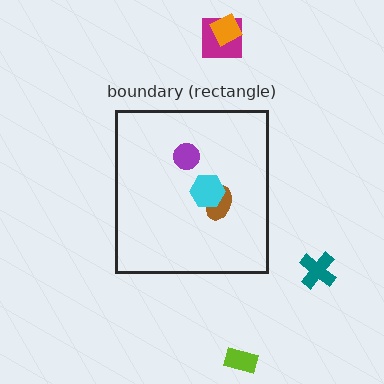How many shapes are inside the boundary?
3 inside, 4 outside.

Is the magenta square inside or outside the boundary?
Outside.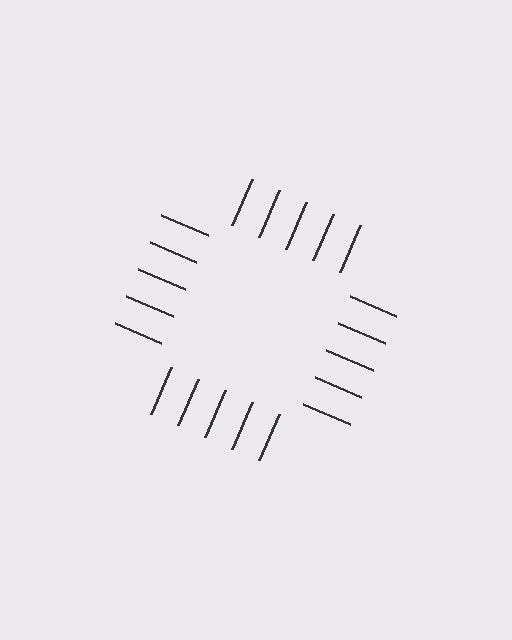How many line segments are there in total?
20 — 5 along each of the 4 edges.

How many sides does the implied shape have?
4 sides — the line-ends trace a square.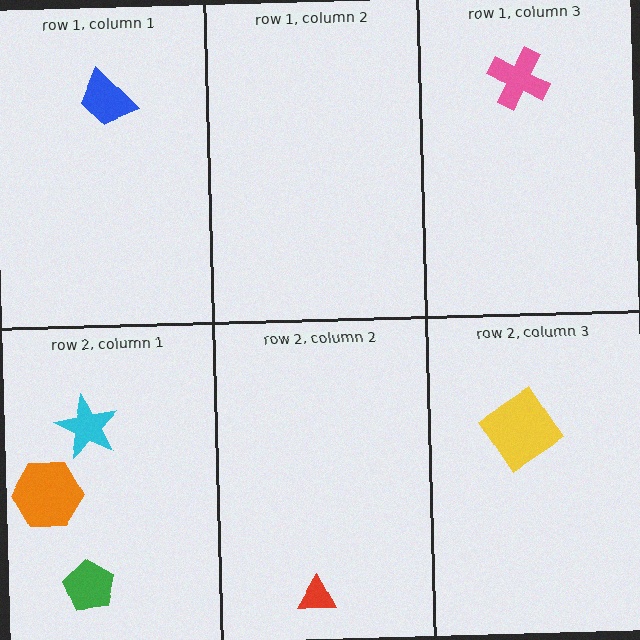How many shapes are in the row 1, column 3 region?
1.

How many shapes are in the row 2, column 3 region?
1.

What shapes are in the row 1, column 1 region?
The blue trapezoid.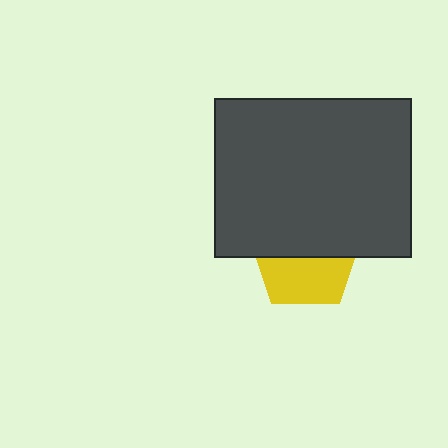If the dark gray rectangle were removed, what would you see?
You would see the complete yellow pentagon.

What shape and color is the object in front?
The object in front is a dark gray rectangle.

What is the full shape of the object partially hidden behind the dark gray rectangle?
The partially hidden object is a yellow pentagon.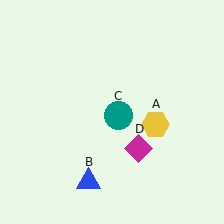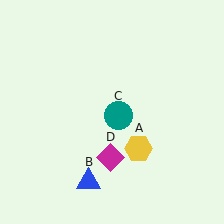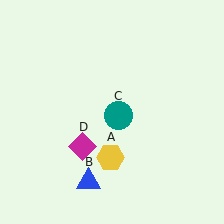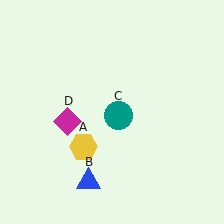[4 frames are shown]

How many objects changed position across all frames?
2 objects changed position: yellow hexagon (object A), magenta diamond (object D).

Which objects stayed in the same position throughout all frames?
Blue triangle (object B) and teal circle (object C) remained stationary.